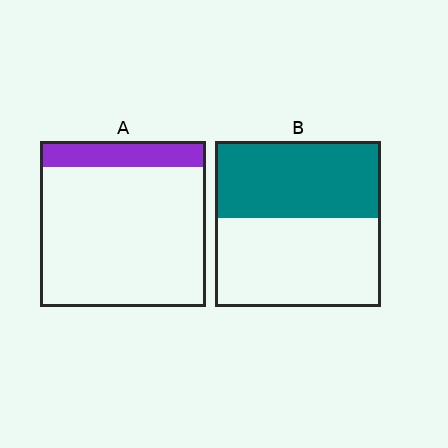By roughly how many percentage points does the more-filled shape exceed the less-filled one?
By roughly 30 percentage points (B over A).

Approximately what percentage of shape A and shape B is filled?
A is approximately 15% and B is approximately 45%.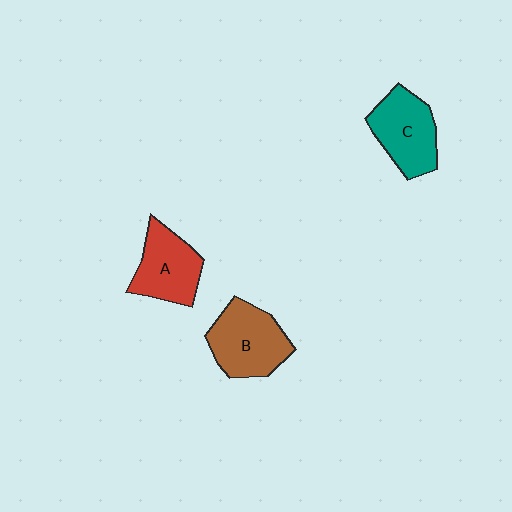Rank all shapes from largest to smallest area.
From largest to smallest: B (brown), C (teal), A (red).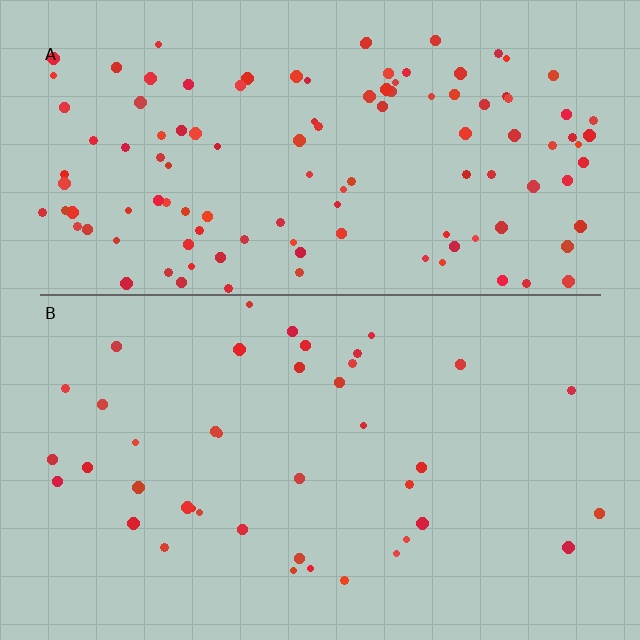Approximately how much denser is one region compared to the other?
Approximately 2.9× — region A over region B.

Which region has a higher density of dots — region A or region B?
A (the top).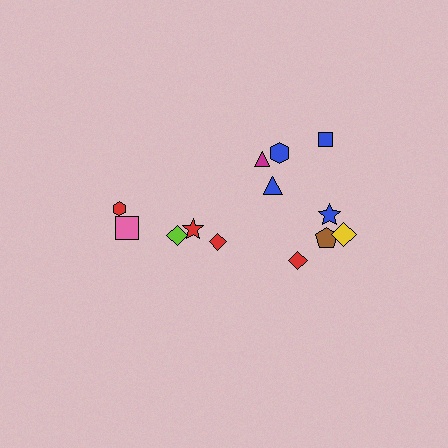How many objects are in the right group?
There are 8 objects.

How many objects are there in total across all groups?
There are 13 objects.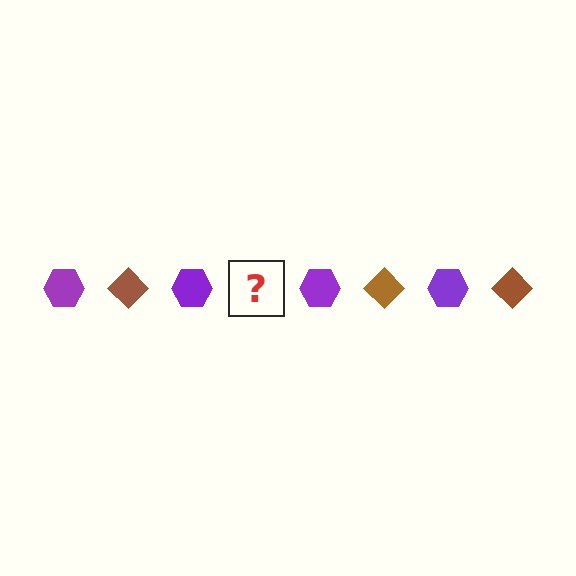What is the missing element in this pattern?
The missing element is a brown diamond.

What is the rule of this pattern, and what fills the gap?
The rule is that the pattern alternates between purple hexagon and brown diamond. The gap should be filled with a brown diamond.